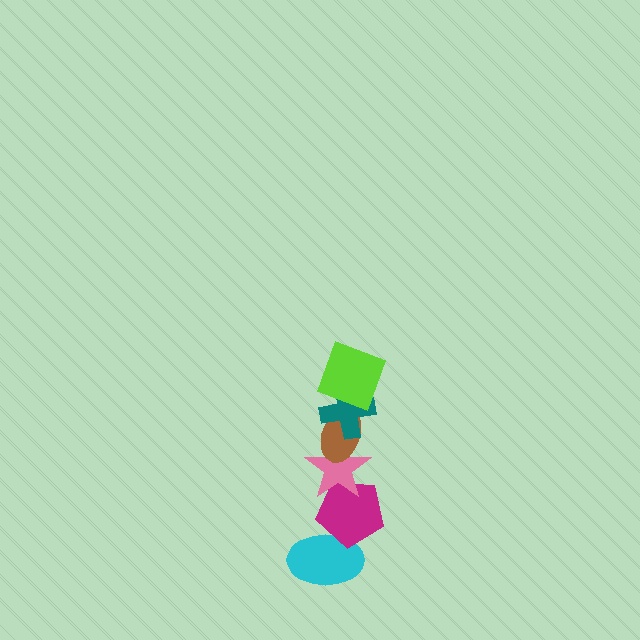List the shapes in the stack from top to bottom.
From top to bottom: the lime square, the teal cross, the brown ellipse, the pink star, the magenta pentagon, the cyan ellipse.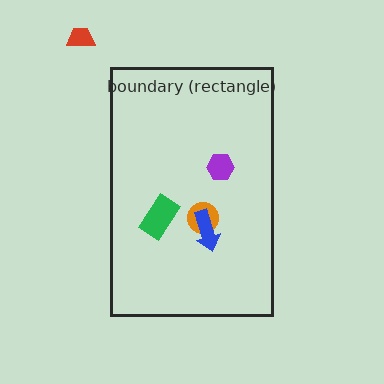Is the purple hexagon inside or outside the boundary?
Inside.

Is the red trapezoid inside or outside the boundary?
Outside.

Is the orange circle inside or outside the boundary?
Inside.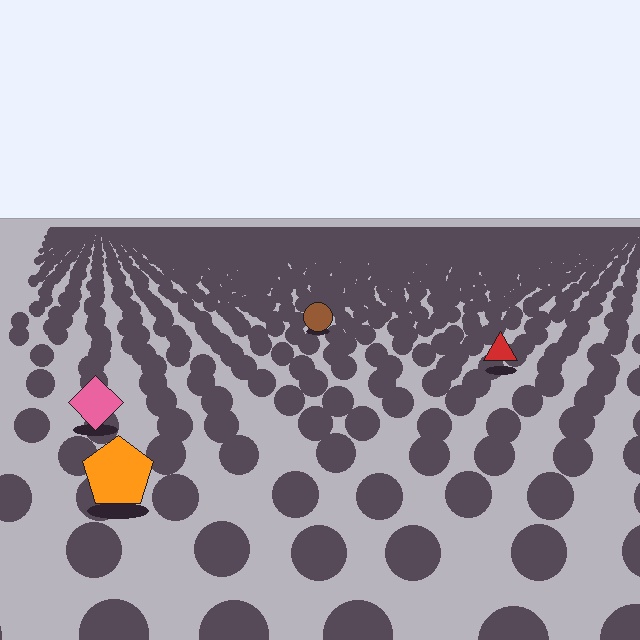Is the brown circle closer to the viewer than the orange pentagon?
No. The orange pentagon is closer — you can tell from the texture gradient: the ground texture is coarser near it.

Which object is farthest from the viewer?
The brown circle is farthest from the viewer. It appears smaller and the ground texture around it is denser.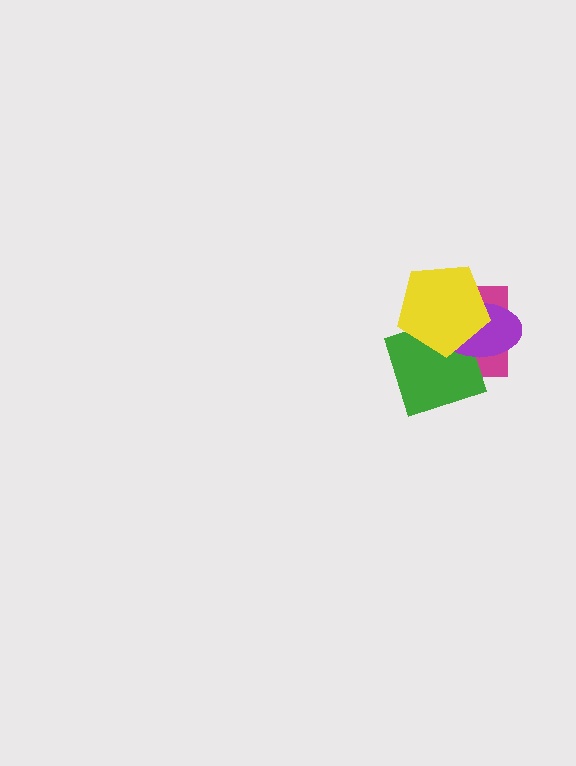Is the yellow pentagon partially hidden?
No, no other shape covers it.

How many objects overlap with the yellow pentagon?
3 objects overlap with the yellow pentagon.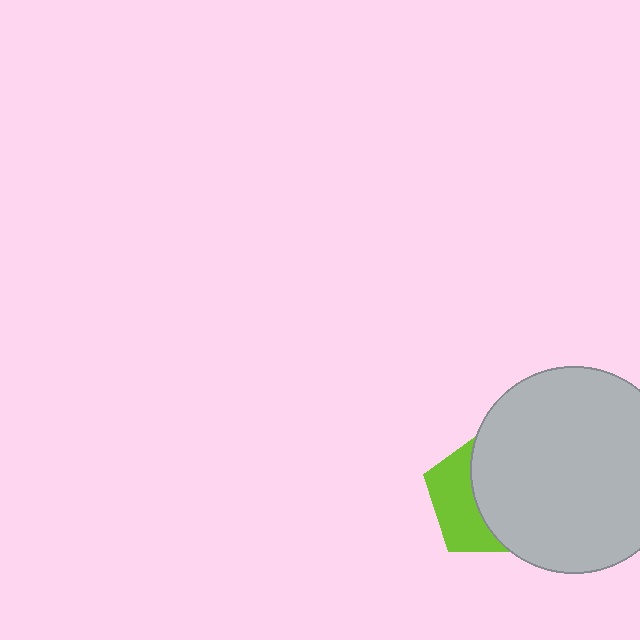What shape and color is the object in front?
The object in front is a light gray circle.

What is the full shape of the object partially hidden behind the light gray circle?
The partially hidden object is a lime pentagon.